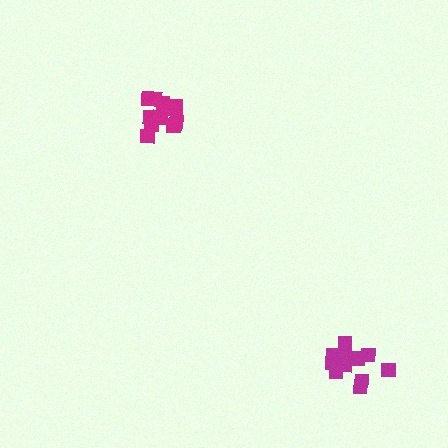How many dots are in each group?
Group 1: 14 dots, Group 2: 13 dots (27 total).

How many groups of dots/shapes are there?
There are 2 groups.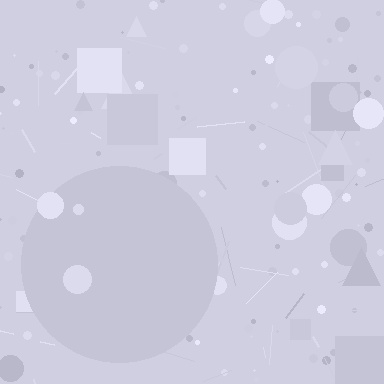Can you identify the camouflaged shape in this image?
The camouflaged shape is a circle.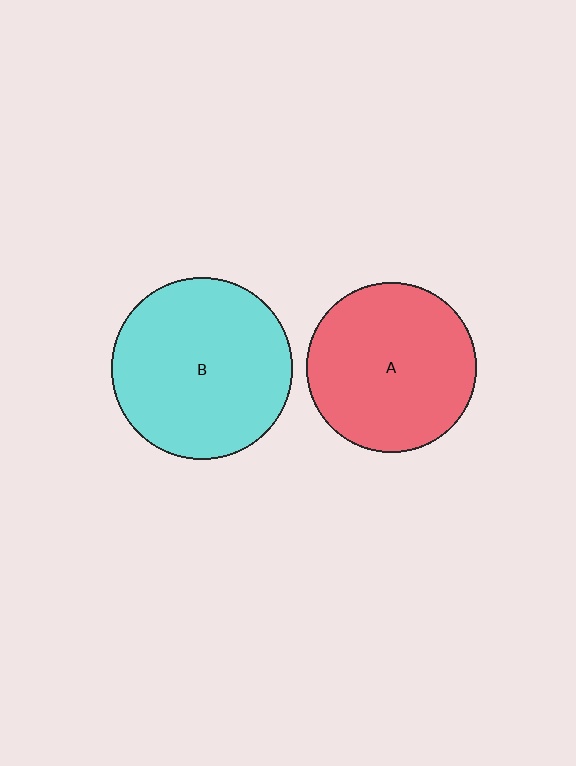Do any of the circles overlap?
No, none of the circles overlap.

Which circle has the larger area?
Circle B (cyan).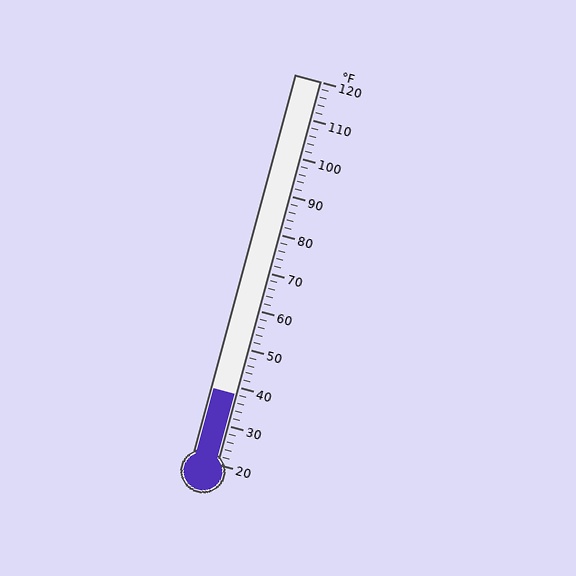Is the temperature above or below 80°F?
The temperature is below 80°F.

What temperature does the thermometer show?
The thermometer shows approximately 38°F.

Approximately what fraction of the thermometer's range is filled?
The thermometer is filled to approximately 20% of its range.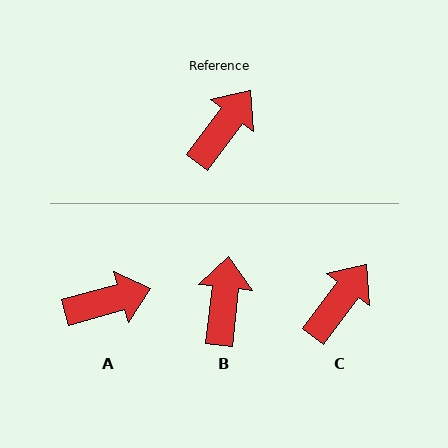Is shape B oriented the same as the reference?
No, it is off by about 30 degrees.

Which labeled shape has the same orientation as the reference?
C.